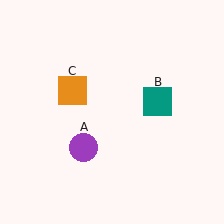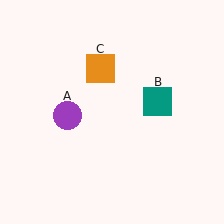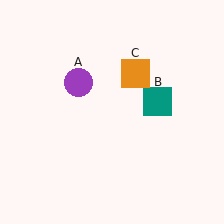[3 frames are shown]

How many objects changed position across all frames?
2 objects changed position: purple circle (object A), orange square (object C).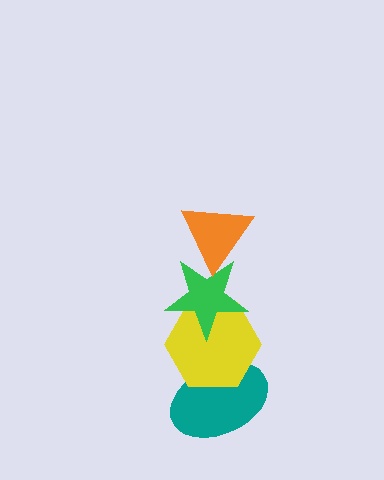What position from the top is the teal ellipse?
The teal ellipse is 4th from the top.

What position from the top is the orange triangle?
The orange triangle is 1st from the top.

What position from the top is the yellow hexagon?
The yellow hexagon is 3rd from the top.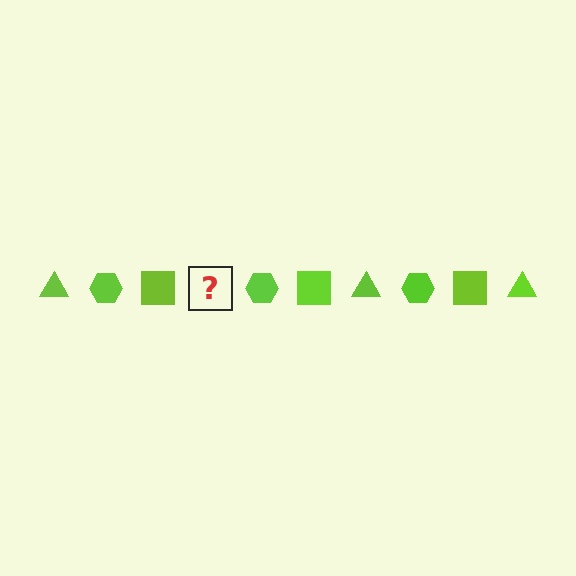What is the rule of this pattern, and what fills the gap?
The rule is that the pattern cycles through triangle, hexagon, square shapes in lime. The gap should be filled with a lime triangle.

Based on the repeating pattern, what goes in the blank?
The blank should be a lime triangle.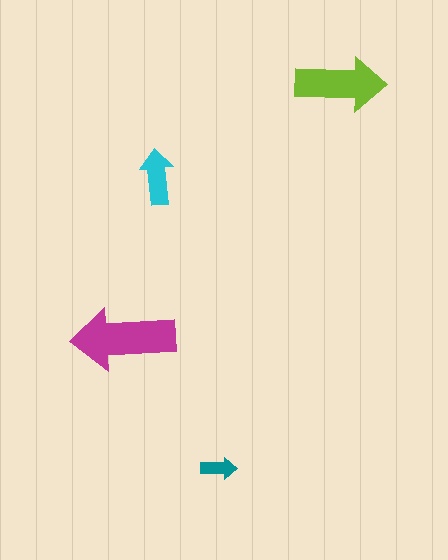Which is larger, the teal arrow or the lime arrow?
The lime one.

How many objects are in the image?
There are 4 objects in the image.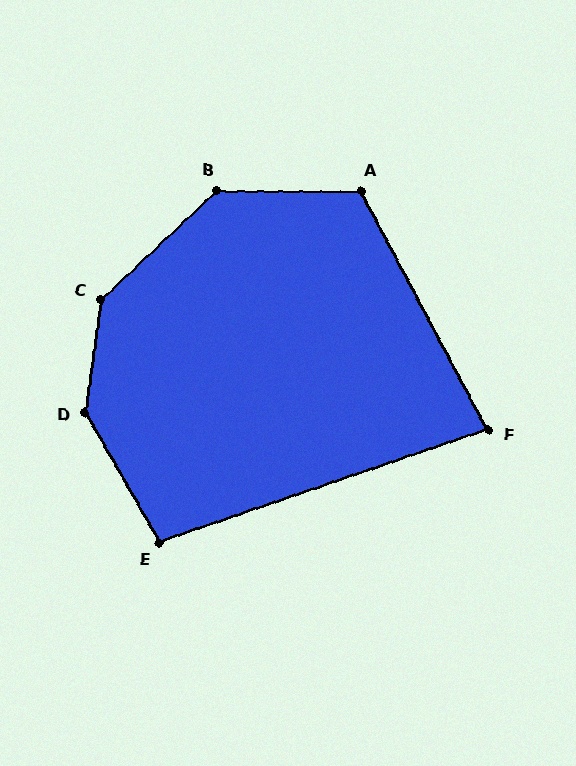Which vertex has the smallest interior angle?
F, at approximately 81 degrees.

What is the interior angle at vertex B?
Approximately 136 degrees (obtuse).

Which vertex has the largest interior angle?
D, at approximately 143 degrees.